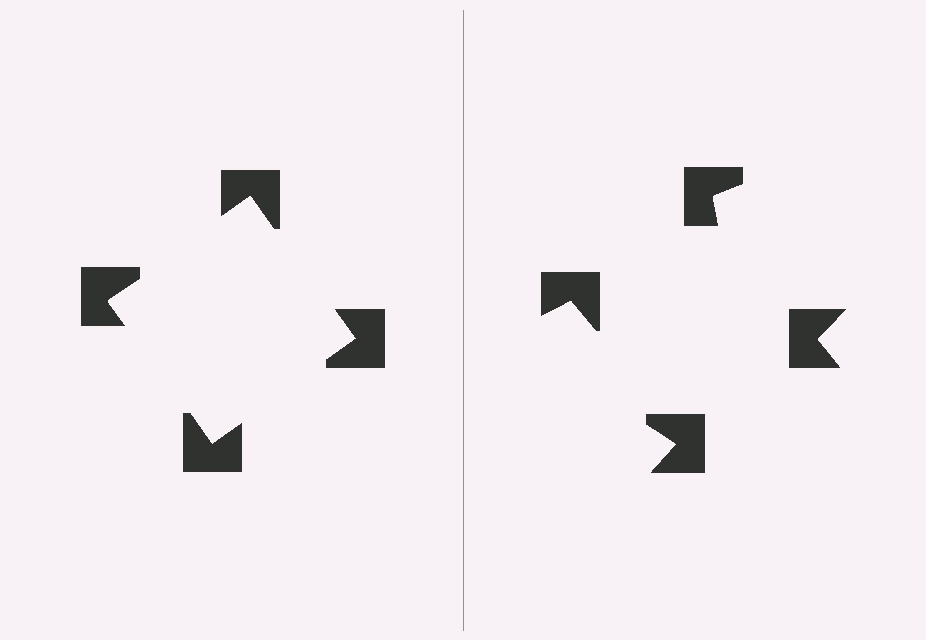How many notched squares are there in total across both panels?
8 — 4 on each side.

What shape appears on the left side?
An illusory square.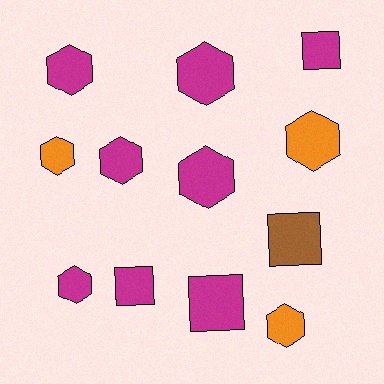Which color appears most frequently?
Magenta, with 8 objects.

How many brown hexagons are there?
There are no brown hexagons.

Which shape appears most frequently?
Hexagon, with 8 objects.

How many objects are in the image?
There are 12 objects.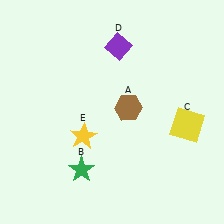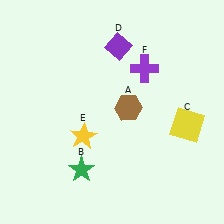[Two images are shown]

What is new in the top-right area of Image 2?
A purple cross (F) was added in the top-right area of Image 2.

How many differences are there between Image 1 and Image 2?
There is 1 difference between the two images.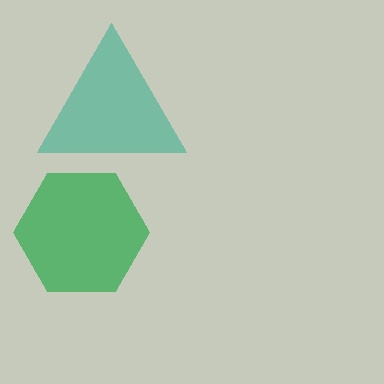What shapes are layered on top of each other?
The layered shapes are: a green hexagon, a teal triangle.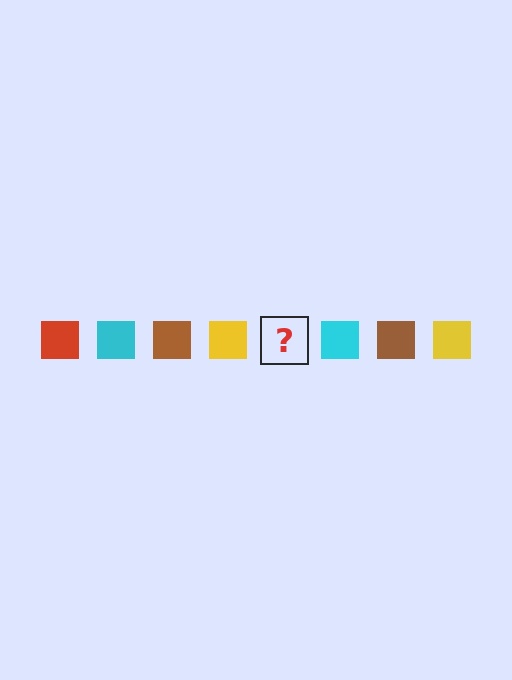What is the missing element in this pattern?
The missing element is a red square.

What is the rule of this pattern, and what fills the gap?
The rule is that the pattern cycles through red, cyan, brown, yellow squares. The gap should be filled with a red square.